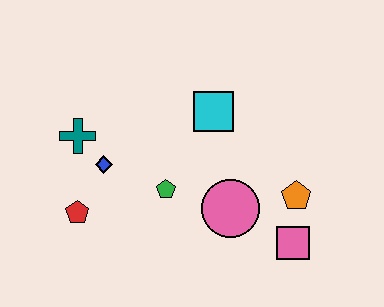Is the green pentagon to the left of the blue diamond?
No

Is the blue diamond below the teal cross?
Yes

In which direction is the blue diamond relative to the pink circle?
The blue diamond is to the left of the pink circle.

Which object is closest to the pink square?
The orange pentagon is closest to the pink square.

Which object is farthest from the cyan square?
The red pentagon is farthest from the cyan square.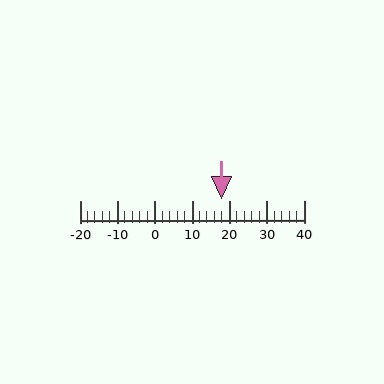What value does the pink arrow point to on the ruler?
The pink arrow points to approximately 18.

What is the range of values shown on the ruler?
The ruler shows values from -20 to 40.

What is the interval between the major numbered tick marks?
The major tick marks are spaced 10 units apart.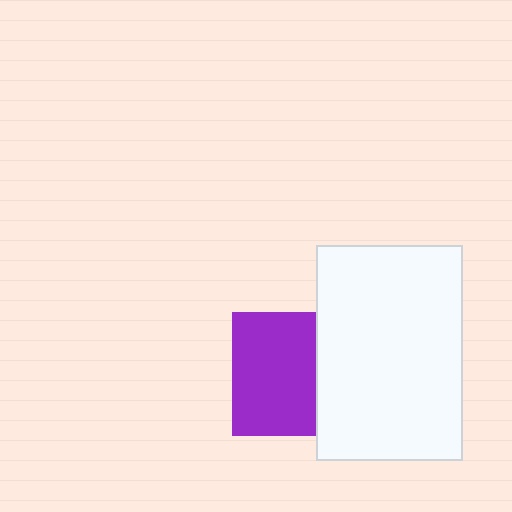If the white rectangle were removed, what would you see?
You would see the complete purple square.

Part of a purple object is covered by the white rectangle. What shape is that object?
It is a square.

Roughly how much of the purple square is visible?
Most of it is visible (roughly 68%).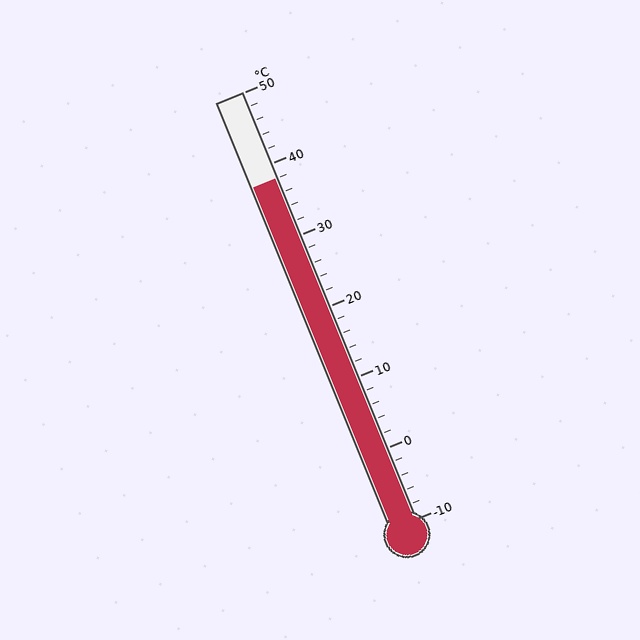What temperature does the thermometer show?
The thermometer shows approximately 38°C.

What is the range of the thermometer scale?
The thermometer scale ranges from -10°C to 50°C.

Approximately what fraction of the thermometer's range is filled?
The thermometer is filled to approximately 80% of its range.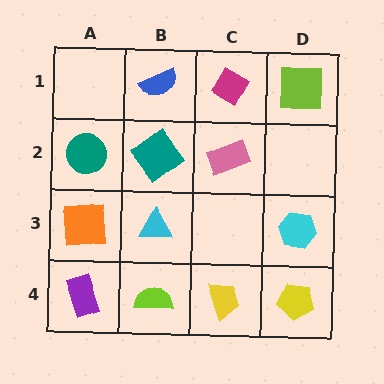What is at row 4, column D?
A yellow pentagon.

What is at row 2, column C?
A pink rectangle.